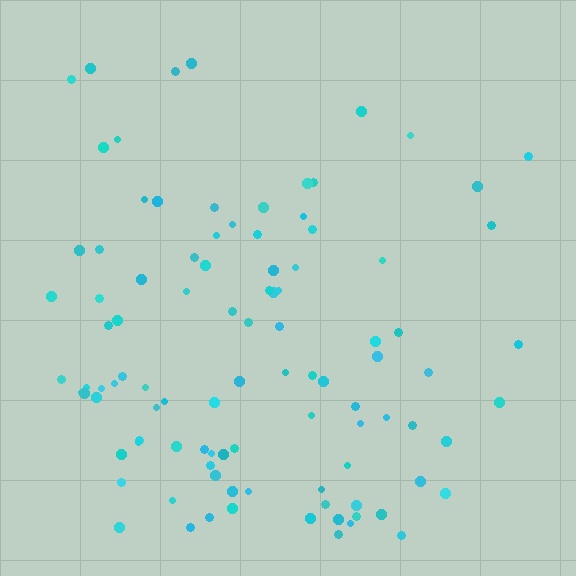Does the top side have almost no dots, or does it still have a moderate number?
Still a moderate number, just noticeably fewer than the bottom.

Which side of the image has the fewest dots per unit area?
The top.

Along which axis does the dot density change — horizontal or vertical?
Vertical.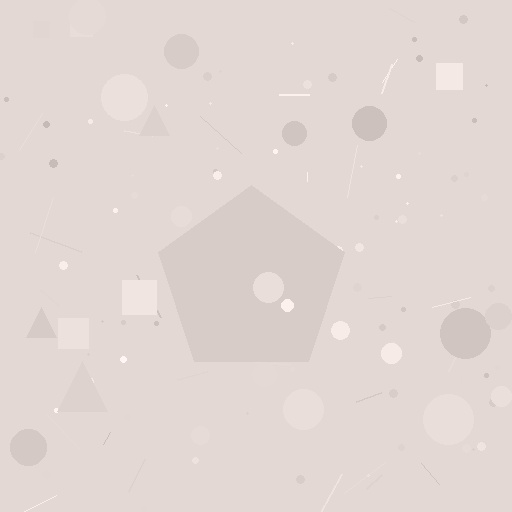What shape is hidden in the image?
A pentagon is hidden in the image.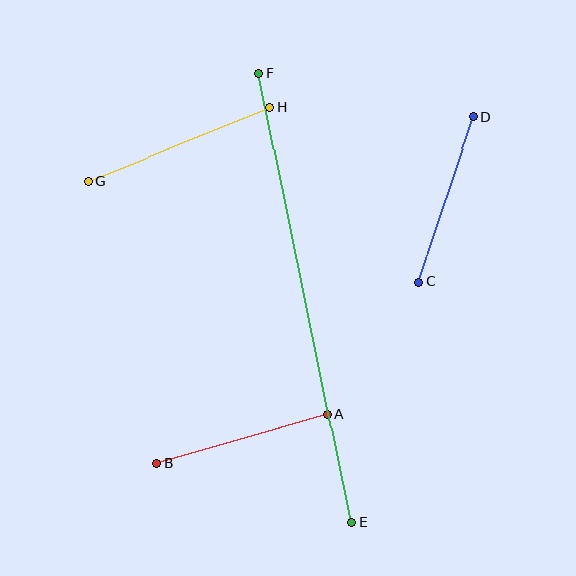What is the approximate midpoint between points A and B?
The midpoint is at approximately (242, 439) pixels.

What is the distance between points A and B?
The distance is approximately 178 pixels.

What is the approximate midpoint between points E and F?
The midpoint is at approximately (305, 298) pixels.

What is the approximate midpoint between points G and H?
The midpoint is at approximately (179, 144) pixels.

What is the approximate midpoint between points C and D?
The midpoint is at approximately (446, 199) pixels.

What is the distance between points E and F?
The distance is approximately 458 pixels.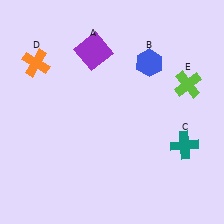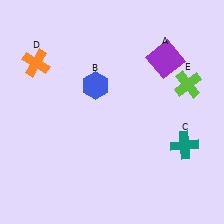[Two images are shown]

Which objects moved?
The objects that moved are: the purple square (A), the blue hexagon (B).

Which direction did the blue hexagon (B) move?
The blue hexagon (B) moved left.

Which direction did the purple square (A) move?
The purple square (A) moved right.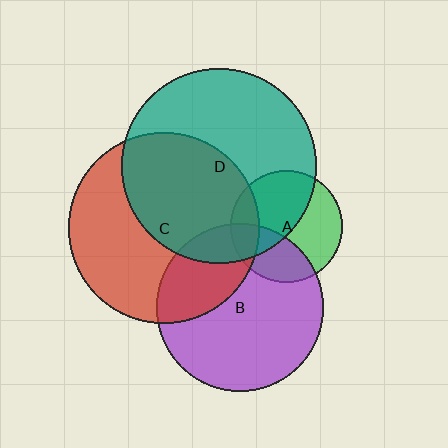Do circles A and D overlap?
Yes.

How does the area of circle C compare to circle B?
Approximately 1.3 times.